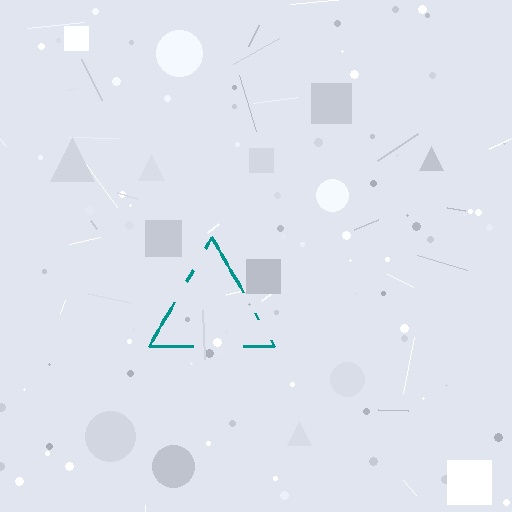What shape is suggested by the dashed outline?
The dashed outline suggests a triangle.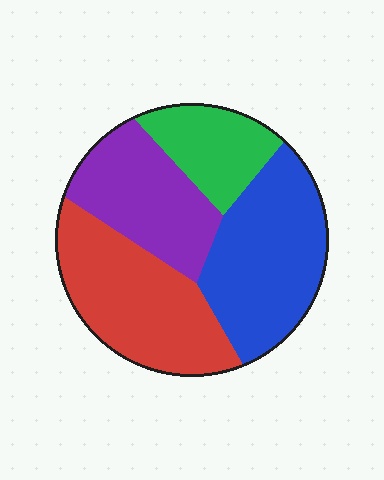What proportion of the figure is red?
Red takes up between a quarter and a half of the figure.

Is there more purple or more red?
Red.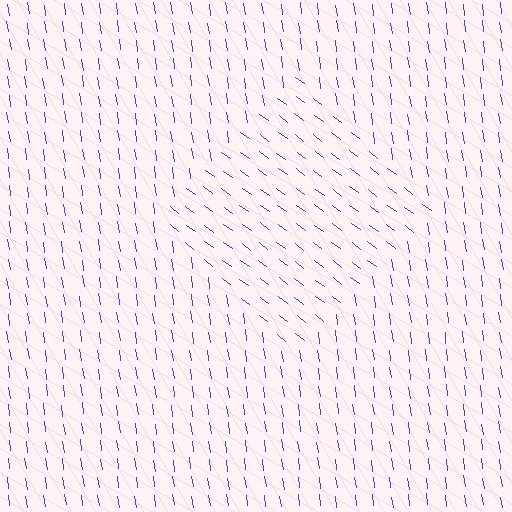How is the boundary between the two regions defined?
The boundary is defined purely by a change in line orientation (approximately 45 degrees difference). All lines are the same color and thickness.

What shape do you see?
I see a diamond.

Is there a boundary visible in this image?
Yes, there is a texture boundary formed by a change in line orientation.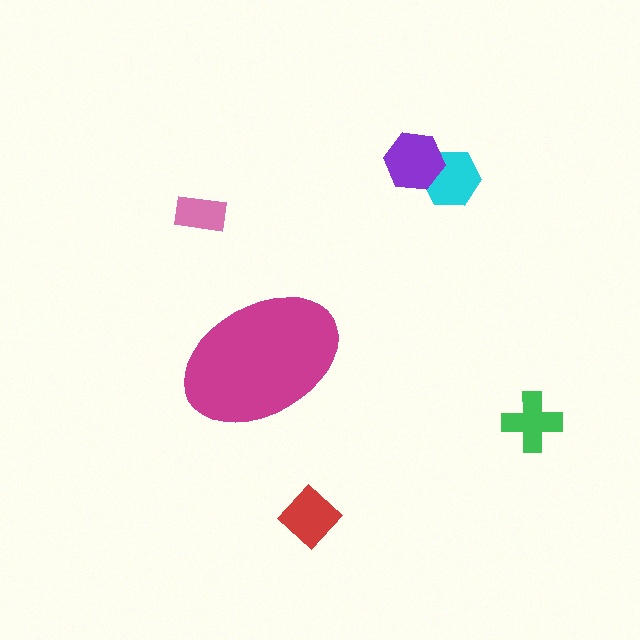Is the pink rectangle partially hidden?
No, the pink rectangle is fully visible.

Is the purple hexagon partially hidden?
No, the purple hexagon is fully visible.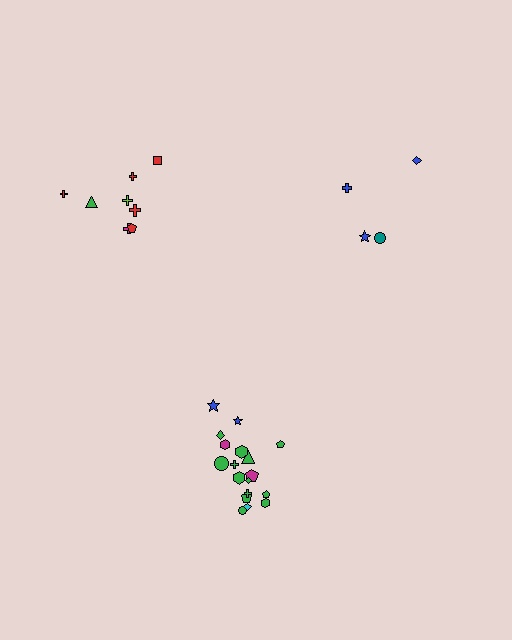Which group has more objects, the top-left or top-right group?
The top-left group.